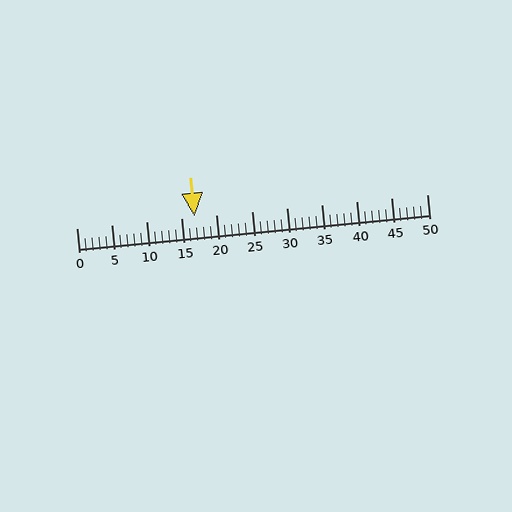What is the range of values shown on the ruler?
The ruler shows values from 0 to 50.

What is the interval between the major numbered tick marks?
The major tick marks are spaced 5 units apart.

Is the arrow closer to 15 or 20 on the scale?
The arrow is closer to 15.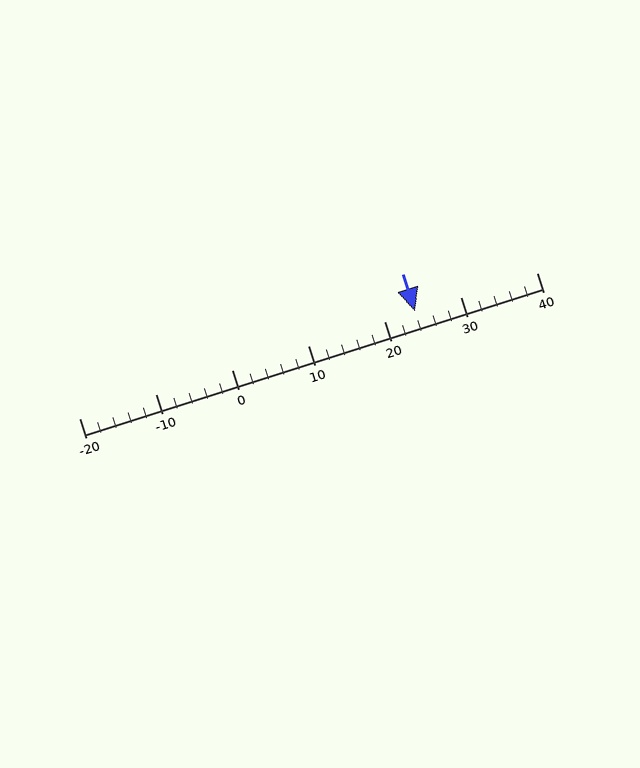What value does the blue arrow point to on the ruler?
The blue arrow points to approximately 24.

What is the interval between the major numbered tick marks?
The major tick marks are spaced 10 units apart.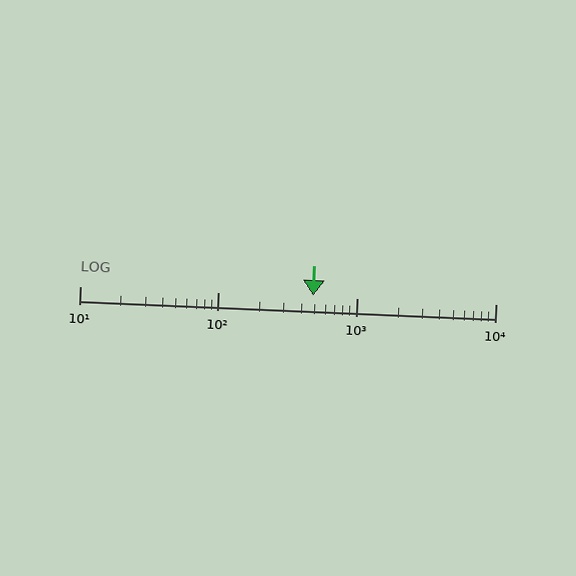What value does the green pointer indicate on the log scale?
The pointer indicates approximately 480.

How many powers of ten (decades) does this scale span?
The scale spans 3 decades, from 10 to 10000.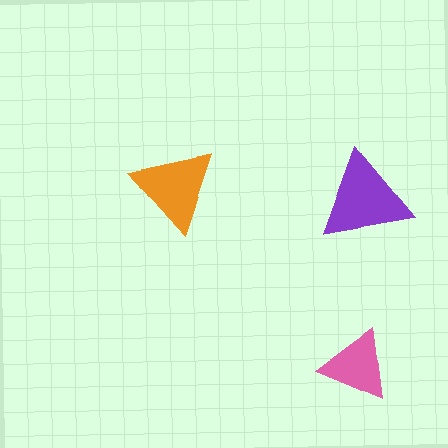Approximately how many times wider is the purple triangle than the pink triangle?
About 1.5 times wider.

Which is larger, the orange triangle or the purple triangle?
The purple one.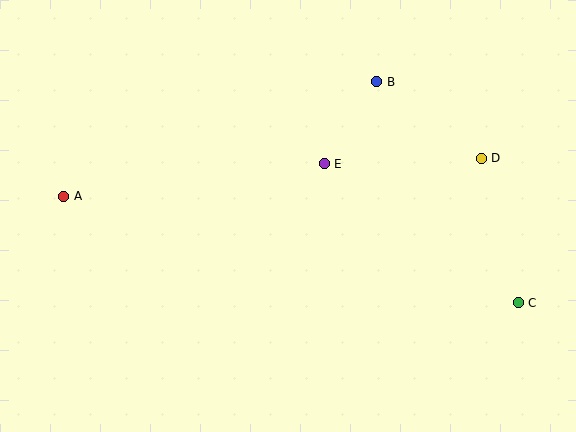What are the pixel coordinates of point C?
Point C is at (518, 303).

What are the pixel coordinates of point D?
Point D is at (481, 158).